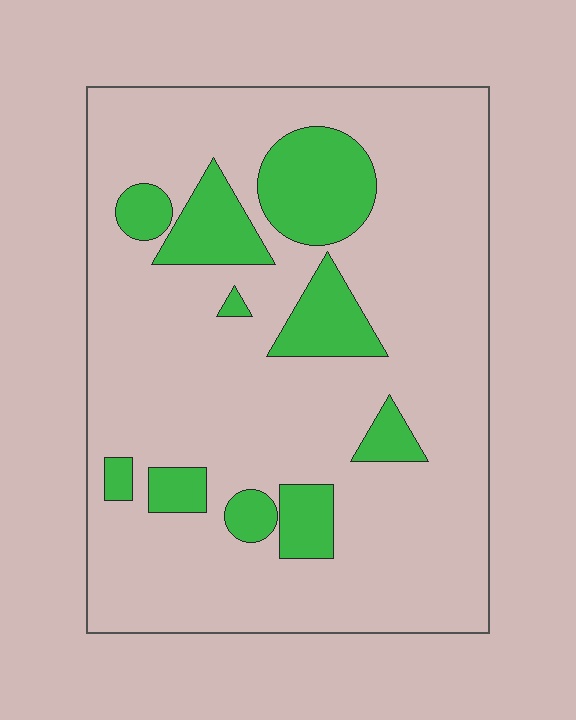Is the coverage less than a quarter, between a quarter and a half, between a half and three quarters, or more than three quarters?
Less than a quarter.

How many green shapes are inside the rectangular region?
10.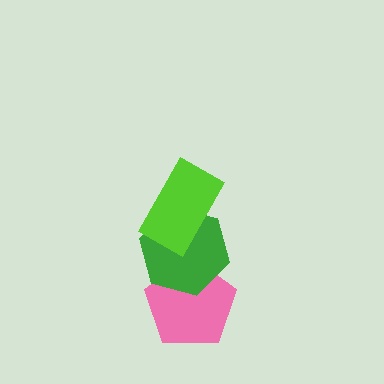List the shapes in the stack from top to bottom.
From top to bottom: the lime rectangle, the green hexagon, the pink pentagon.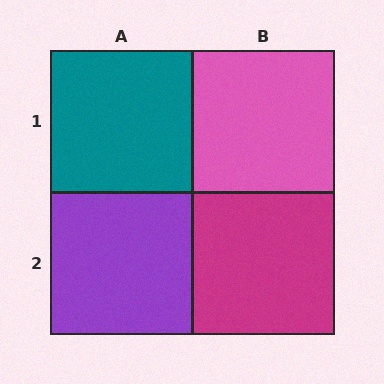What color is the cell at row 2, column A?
Purple.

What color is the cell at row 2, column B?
Magenta.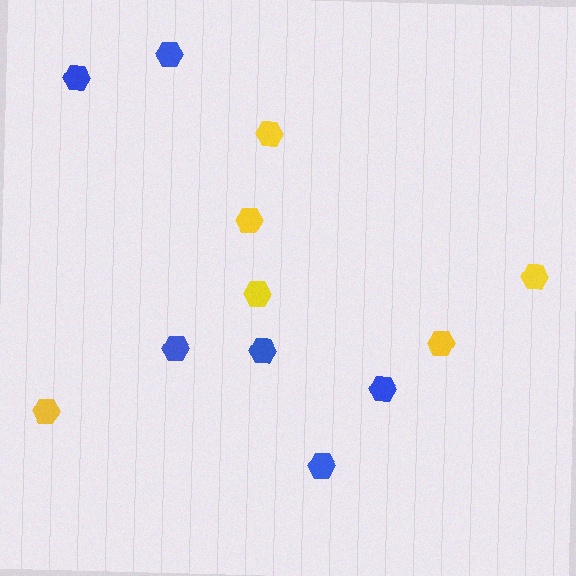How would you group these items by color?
There are 2 groups: one group of blue hexagons (6) and one group of yellow hexagons (6).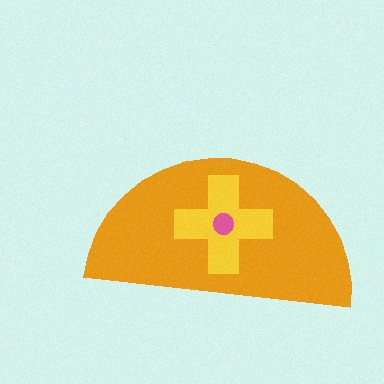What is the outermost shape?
The orange semicircle.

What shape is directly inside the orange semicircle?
The yellow cross.